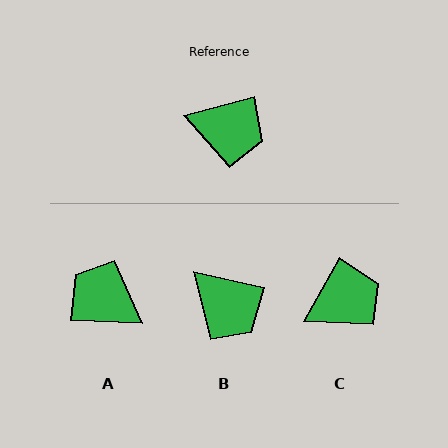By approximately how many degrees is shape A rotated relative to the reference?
Approximately 162 degrees counter-clockwise.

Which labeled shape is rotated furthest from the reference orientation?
A, about 162 degrees away.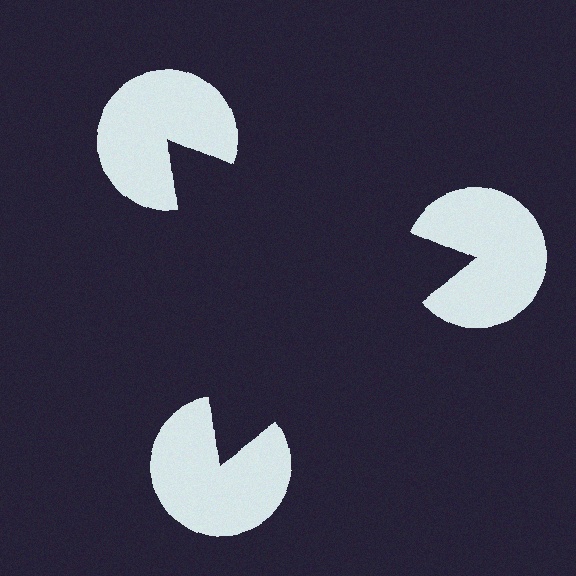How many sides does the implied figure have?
3 sides.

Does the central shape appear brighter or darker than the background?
It typically appears slightly darker than the background, even though no actual brightness change is drawn.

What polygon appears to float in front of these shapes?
An illusory triangle — its edges are inferred from the aligned wedge cuts in the pac-man discs, not physically drawn.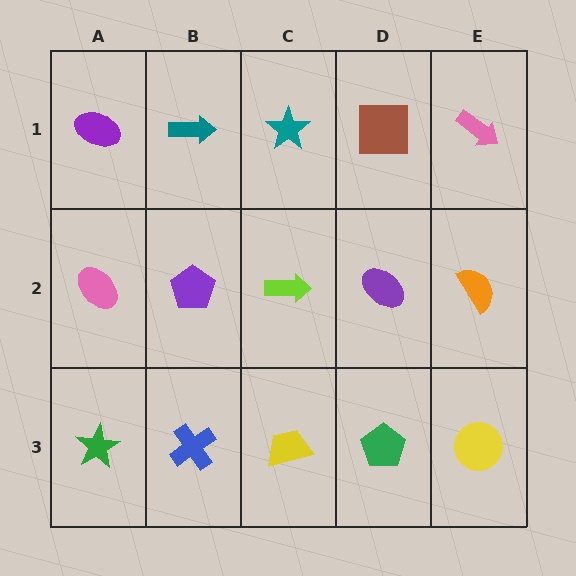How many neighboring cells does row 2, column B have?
4.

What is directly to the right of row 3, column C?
A green pentagon.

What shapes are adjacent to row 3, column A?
A pink ellipse (row 2, column A), a blue cross (row 3, column B).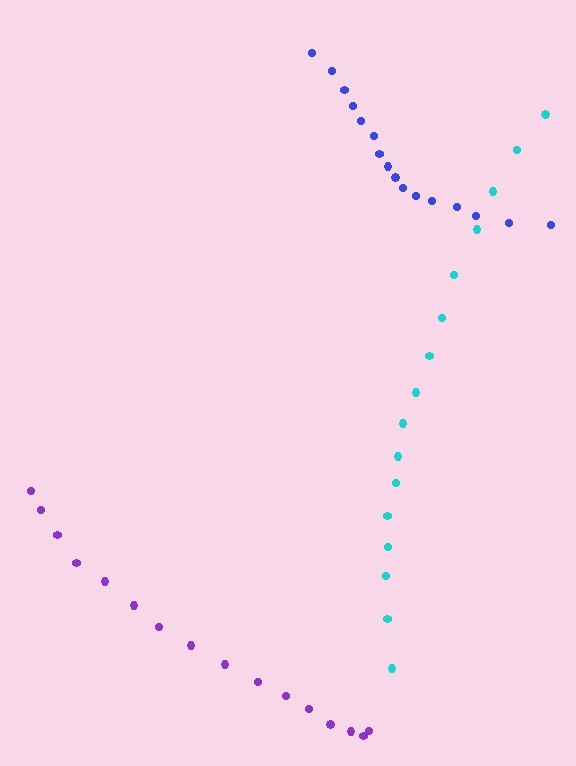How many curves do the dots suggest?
There are 3 distinct paths.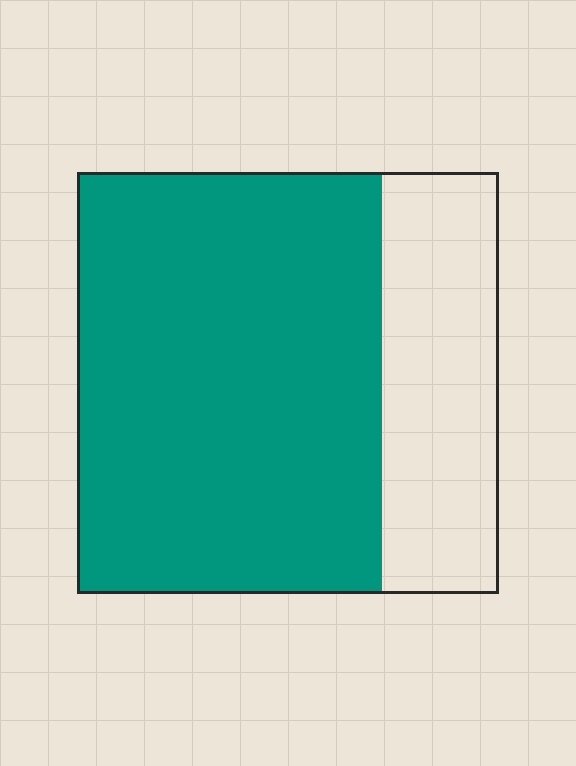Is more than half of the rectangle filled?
Yes.